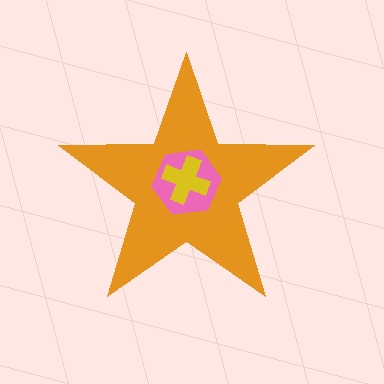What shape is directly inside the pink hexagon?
The yellow cross.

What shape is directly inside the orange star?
The pink hexagon.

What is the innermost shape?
The yellow cross.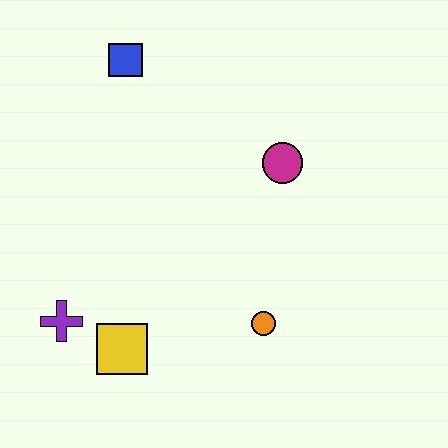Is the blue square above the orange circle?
Yes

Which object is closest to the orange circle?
The yellow square is closest to the orange circle.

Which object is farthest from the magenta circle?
The purple cross is farthest from the magenta circle.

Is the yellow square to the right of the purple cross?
Yes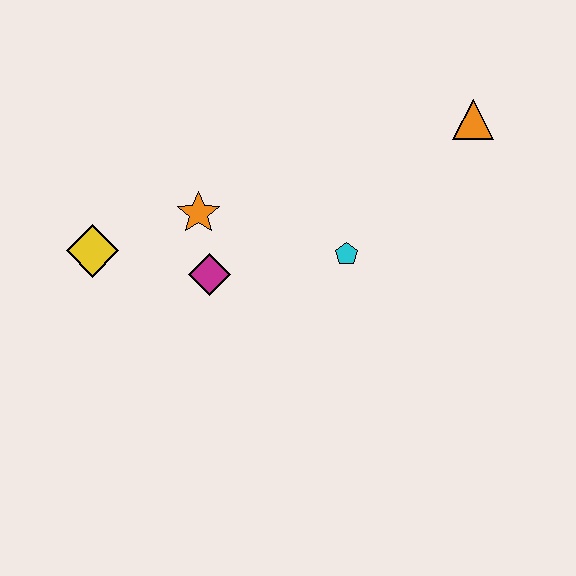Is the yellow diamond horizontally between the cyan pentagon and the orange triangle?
No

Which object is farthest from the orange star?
The orange triangle is farthest from the orange star.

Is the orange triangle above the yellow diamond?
Yes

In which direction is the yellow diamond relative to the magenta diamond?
The yellow diamond is to the left of the magenta diamond.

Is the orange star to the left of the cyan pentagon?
Yes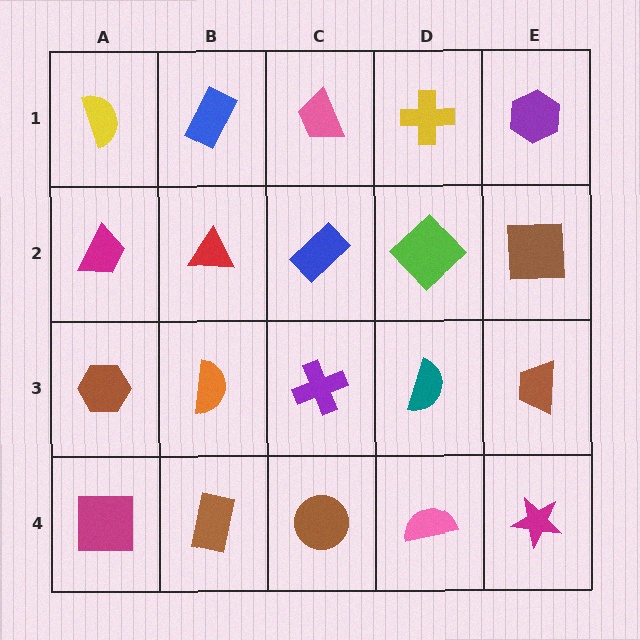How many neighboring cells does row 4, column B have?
3.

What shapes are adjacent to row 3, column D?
A lime diamond (row 2, column D), a pink semicircle (row 4, column D), a purple cross (row 3, column C), a brown trapezoid (row 3, column E).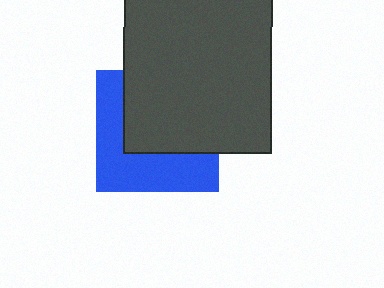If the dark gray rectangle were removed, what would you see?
You would see the complete blue square.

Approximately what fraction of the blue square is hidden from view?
Roughly 53% of the blue square is hidden behind the dark gray rectangle.